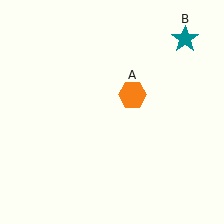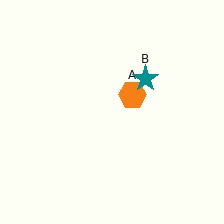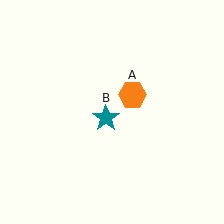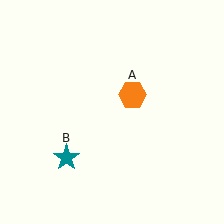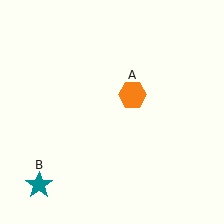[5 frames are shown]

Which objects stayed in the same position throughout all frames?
Orange hexagon (object A) remained stationary.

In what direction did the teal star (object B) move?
The teal star (object B) moved down and to the left.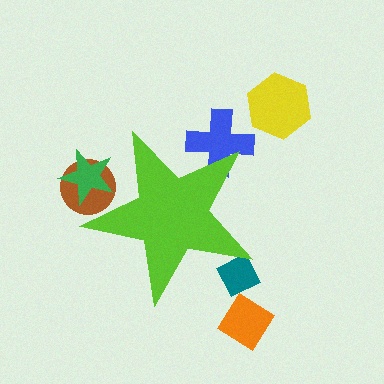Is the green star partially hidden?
Yes, the green star is partially hidden behind the lime star.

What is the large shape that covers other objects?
A lime star.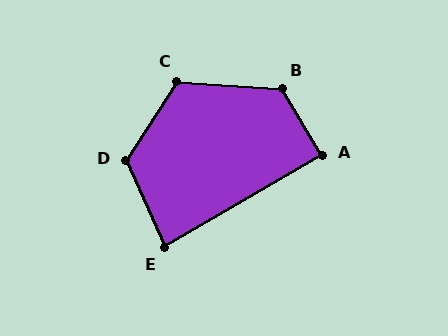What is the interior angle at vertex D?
Approximately 123 degrees (obtuse).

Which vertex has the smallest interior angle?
E, at approximately 84 degrees.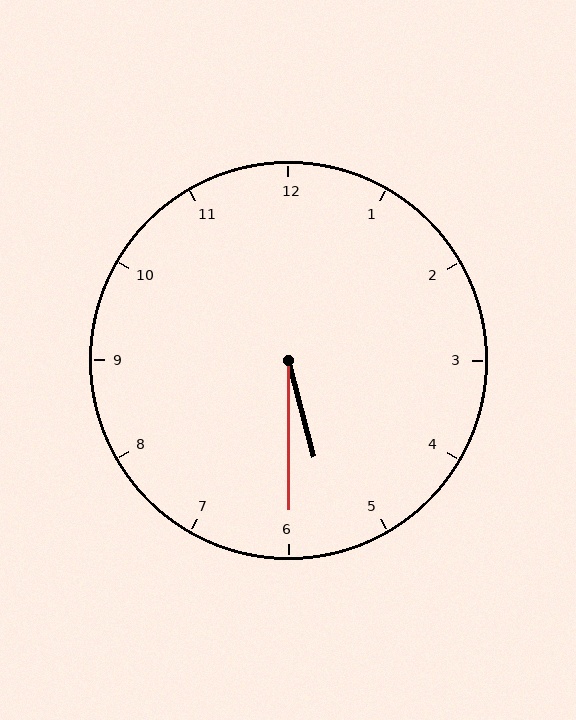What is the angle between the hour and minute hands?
Approximately 15 degrees.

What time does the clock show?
5:30.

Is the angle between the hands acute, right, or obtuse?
It is acute.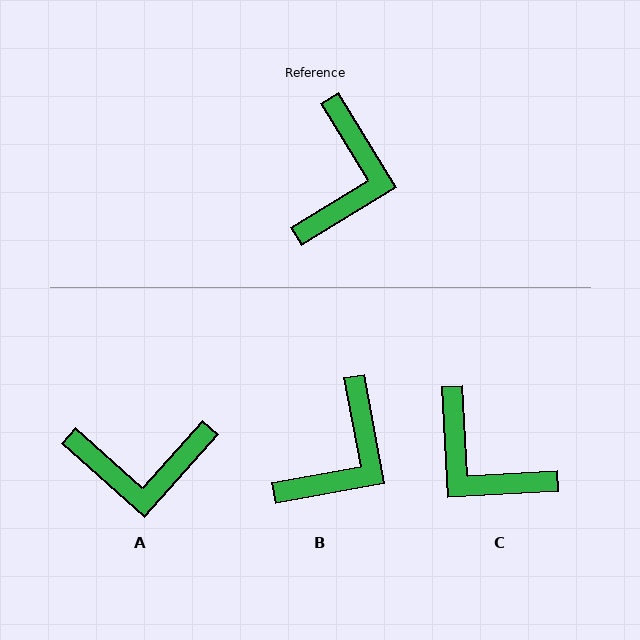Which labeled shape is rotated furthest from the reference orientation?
C, about 118 degrees away.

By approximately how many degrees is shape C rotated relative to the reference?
Approximately 118 degrees clockwise.